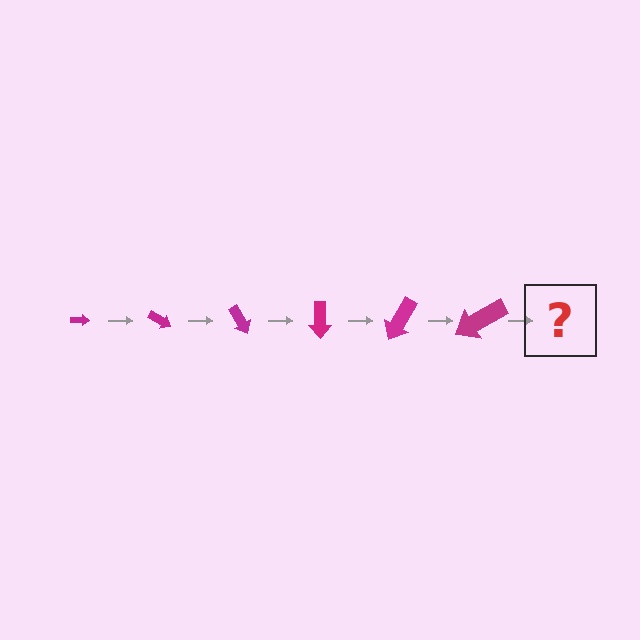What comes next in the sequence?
The next element should be an arrow, larger than the previous one and rotated 180 degrees from the start.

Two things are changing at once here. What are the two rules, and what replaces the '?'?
The two rules are that the arrow grows larger each step and it rotates 30 degrees each step. The '?' should be an arrow, larger than the previous one and rotated 180 degrees from the start.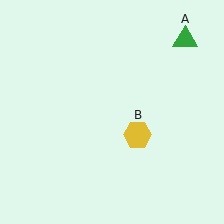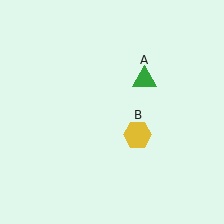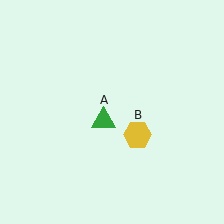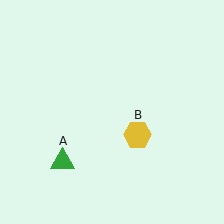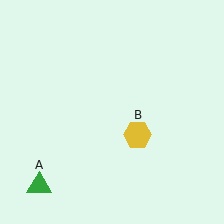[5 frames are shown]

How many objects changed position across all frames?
1 object changed position: green triangle (object A).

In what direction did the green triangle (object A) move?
The green triangle (object A) moved down and to the left.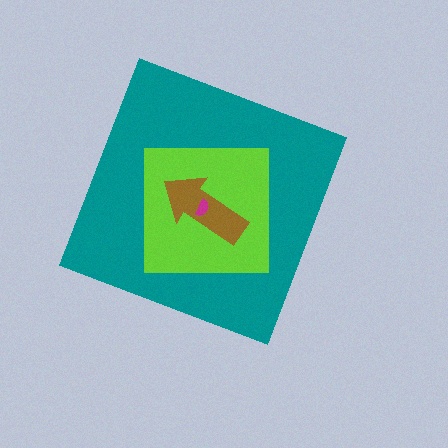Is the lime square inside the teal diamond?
Yes.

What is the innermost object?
The magenta semicircle.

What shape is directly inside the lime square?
The brown arrow.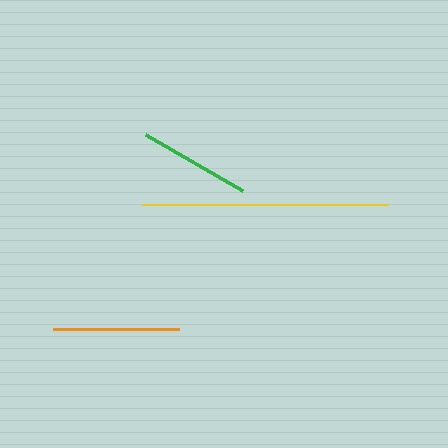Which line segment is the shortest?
The green line is the shortest at approximately 112 pixels.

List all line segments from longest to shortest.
From longest to shortest: yellow, orange, green.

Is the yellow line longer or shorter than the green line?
The yellow line is longer than the green line.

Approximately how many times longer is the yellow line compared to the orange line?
The yellow line is approximately 1.9 times the length of the orange line.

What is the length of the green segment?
The green segment is approximately 112 pixels long.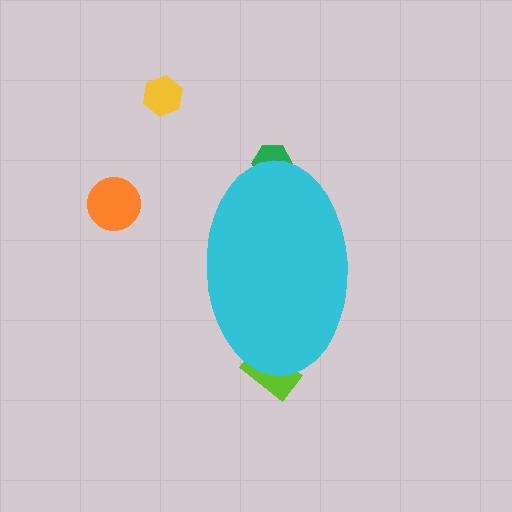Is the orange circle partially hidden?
No, the orange circle is fully visible.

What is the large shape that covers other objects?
A cyan ellipse.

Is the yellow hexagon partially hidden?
No, the yellow hexagon is fully visible.